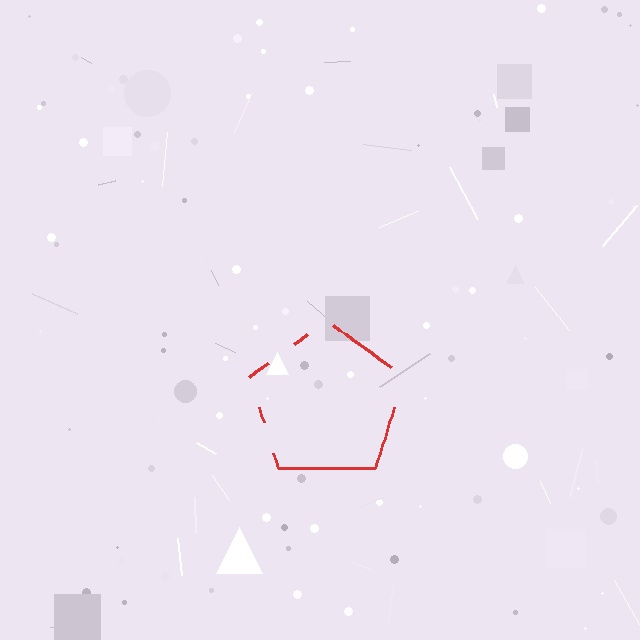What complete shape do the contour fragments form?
The contour fragments form a pentagon.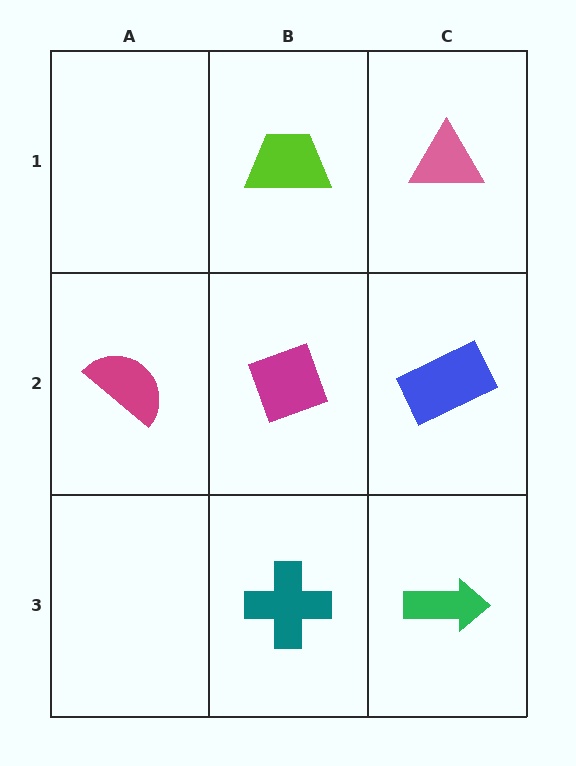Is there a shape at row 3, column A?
No, that cell is empty.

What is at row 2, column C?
A blue rectangle.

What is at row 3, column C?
A green arrow.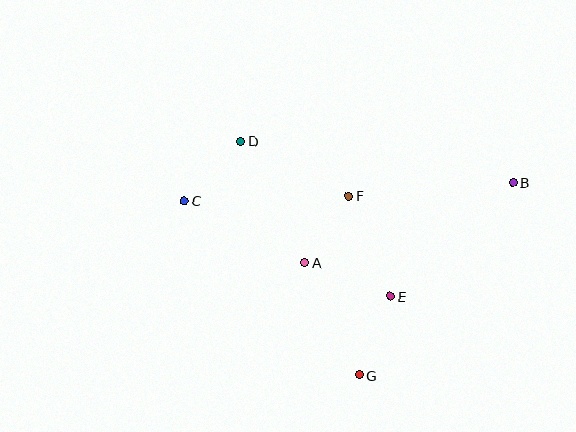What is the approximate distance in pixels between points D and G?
The distance between D and G is approximately 262 pixels.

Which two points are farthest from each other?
Points B and C are farthest from each other.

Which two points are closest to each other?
Points A and F are closest to each other.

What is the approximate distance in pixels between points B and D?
The distance between B and D is approximately 275 pixels.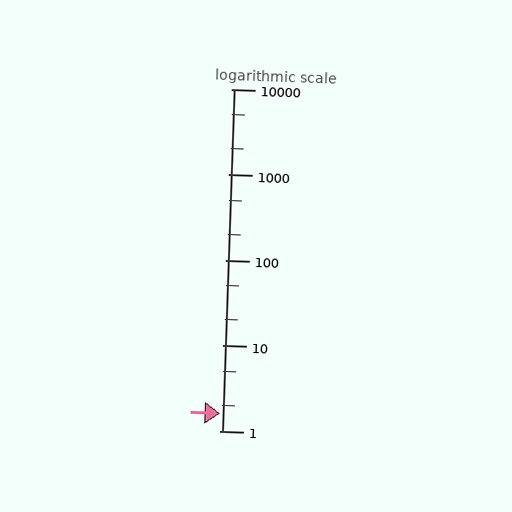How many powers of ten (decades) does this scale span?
The scale spans 4 decades, from 1 to 10000.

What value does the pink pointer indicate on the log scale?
The pointer indicates approximately 1.6.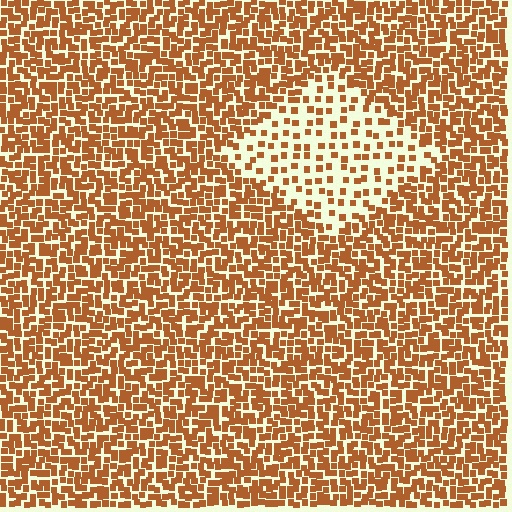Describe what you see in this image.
The image contains small brown elements arranged at two different densities. A diamond-shaped region is visible where the elements are less densely packed than the surrounding area.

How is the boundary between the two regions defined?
The boundary is defined by a change in element density (approximately 2.5x ratio). All elements are the same color, size, and shape.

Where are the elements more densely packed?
The elements are more densely packed outside the diamond boundary.